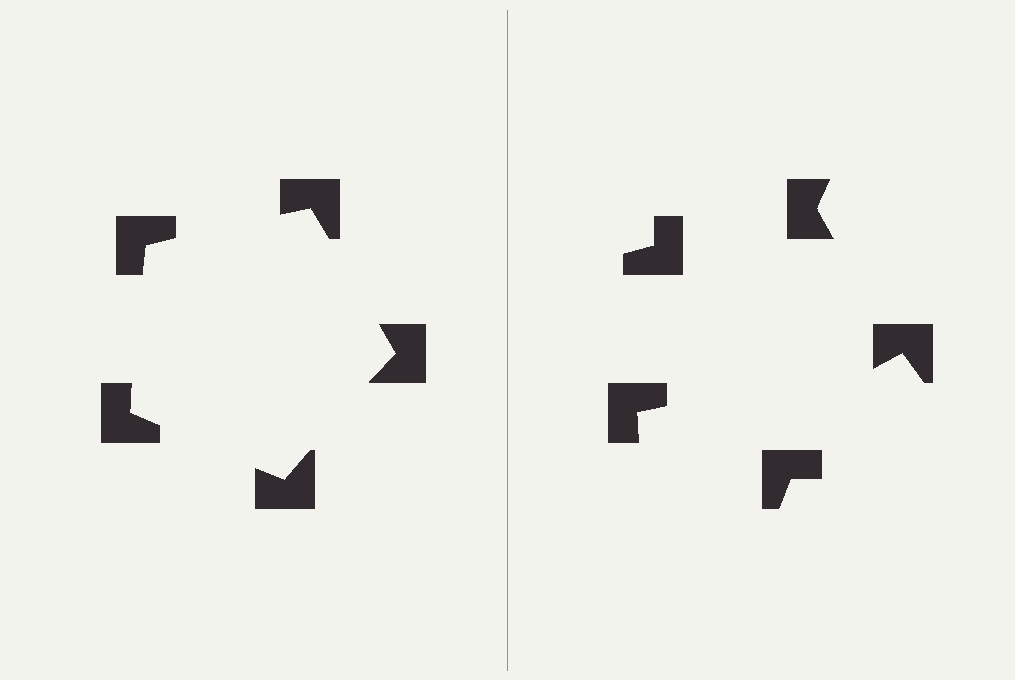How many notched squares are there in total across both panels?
10 — 5 on each side.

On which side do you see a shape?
An illusory pentagon appears on the left side. On the right side the wedge cuts are rotated, so no coherent shape forms.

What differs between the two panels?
The notched squares are positioned identically on both sides; only the wedge orientations differ. On the left they align to a pentagon; on the right they are misaligned.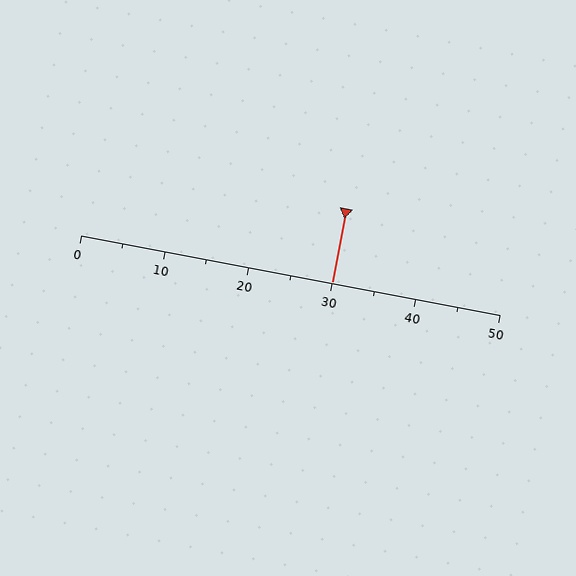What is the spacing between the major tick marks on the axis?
The major ticks are spaced 10 apart.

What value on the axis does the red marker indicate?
The marker indicates approximately 30.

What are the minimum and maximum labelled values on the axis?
The axis runs from 0 to 50.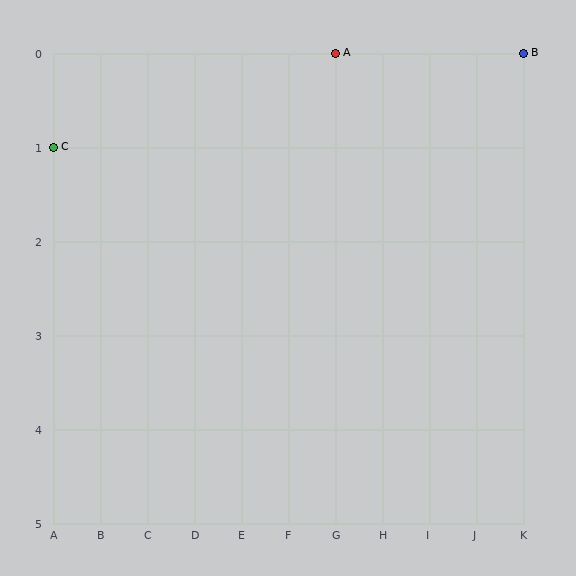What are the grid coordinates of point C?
Point C is at grid coordinates (A, 1).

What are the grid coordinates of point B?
Point B is at grid coordinates (K, 0).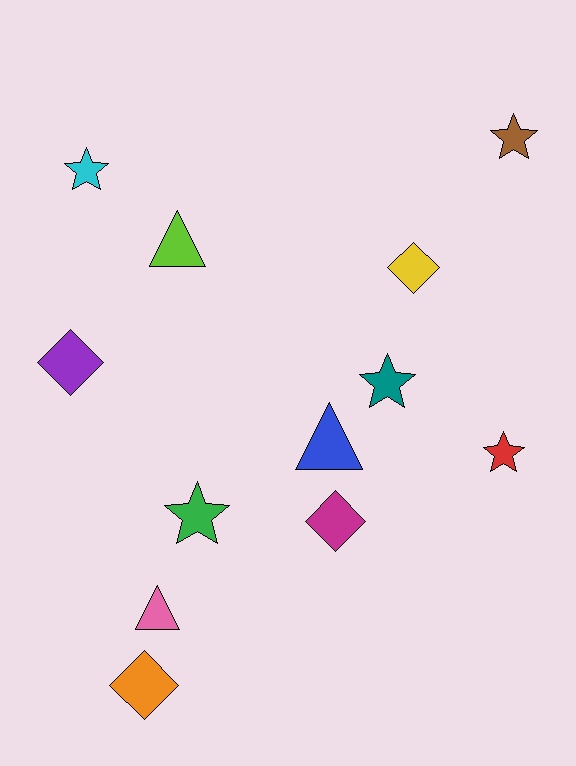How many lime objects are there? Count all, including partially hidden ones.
There is 1 lime object.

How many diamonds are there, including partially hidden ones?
There are 4 diamonds.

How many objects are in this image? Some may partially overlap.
There are 12 objects.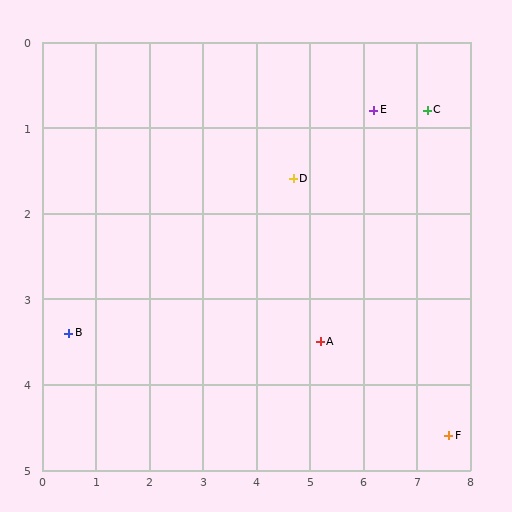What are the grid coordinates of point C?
Point C is at approximately (7.2, 0.8).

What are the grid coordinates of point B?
Point B is at approximately (0.5, 3.4).